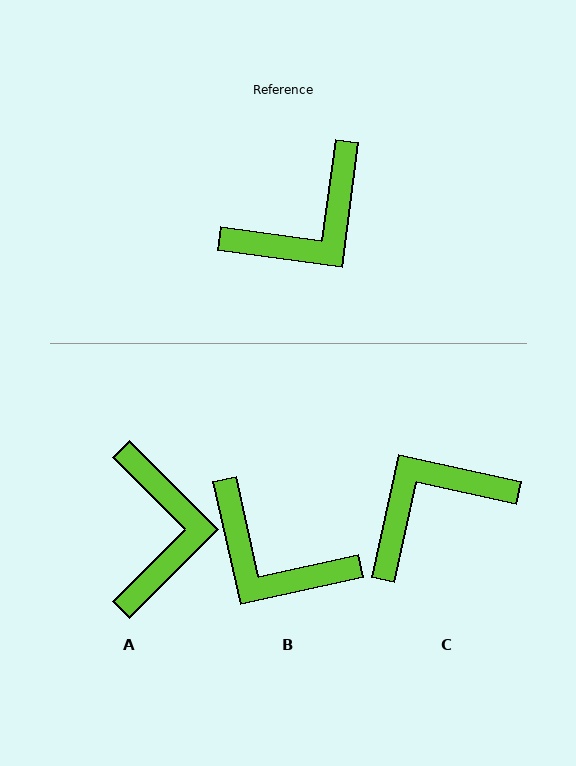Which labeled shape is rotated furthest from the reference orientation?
C, about 175 degrees away.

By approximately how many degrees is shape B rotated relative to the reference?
Approximately 70 degrees clockwise.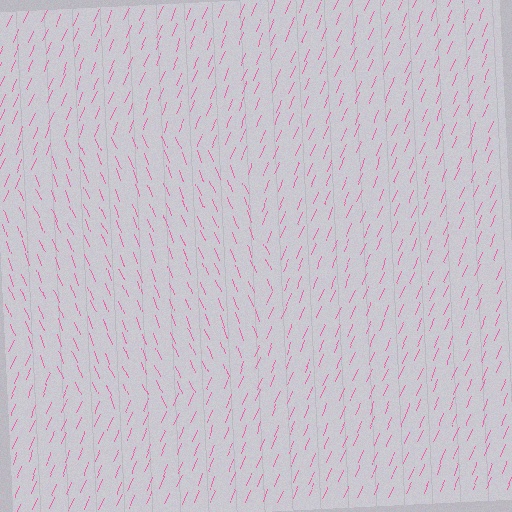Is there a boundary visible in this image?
Yes, there is a texture boundary formed by a change in line orientation.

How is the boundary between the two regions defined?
The boundary is defined purely by a change in line orientation (approximately 45 degrees difference). All lines are the same color and thickness.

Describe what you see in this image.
The image is filled with small pink line segments. A circle region in the image has lines oriented differently from the surrounding lines, creating a visible texture boundary.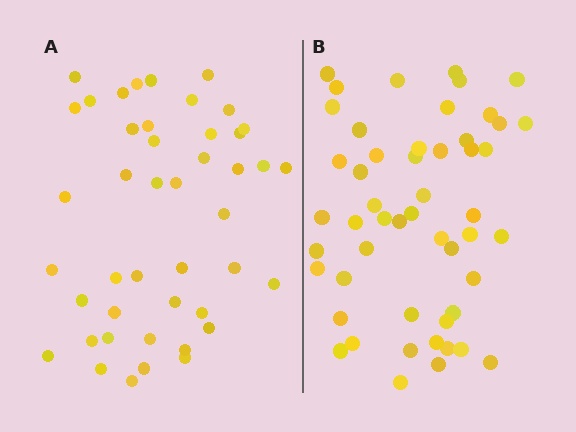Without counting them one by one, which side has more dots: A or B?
Region B (the right region) has more dots.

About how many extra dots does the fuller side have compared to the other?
Region B has roughly 8 or so more dots than region A.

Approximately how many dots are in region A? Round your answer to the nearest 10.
About 40 dots. (The exact count is 44, which rounds to 40.)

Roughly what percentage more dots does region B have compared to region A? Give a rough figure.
About 15% more.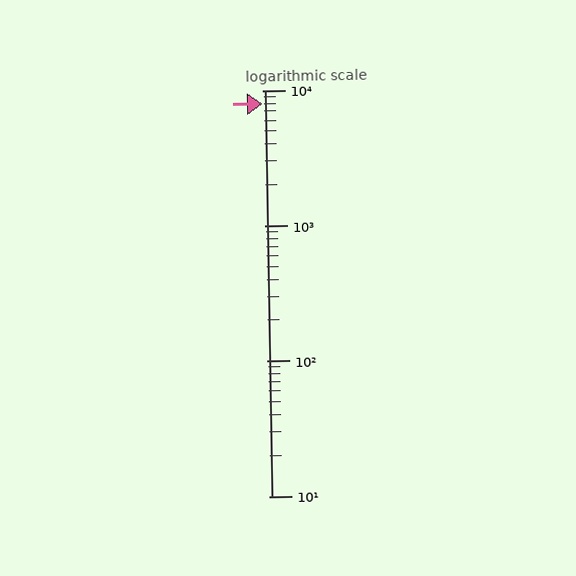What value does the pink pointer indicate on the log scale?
The pointer indicates approximately 8000.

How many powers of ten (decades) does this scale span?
The scale spans 3 decades, from 10 to 10000.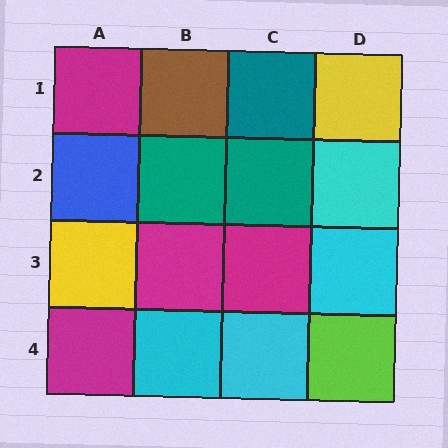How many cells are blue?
1 cell is blue.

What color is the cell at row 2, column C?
Teal.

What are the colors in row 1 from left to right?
Magenta, brown, teal, yellow.